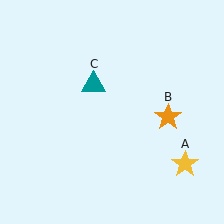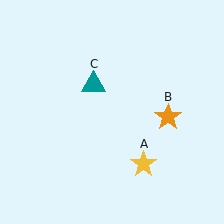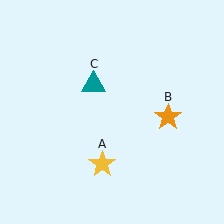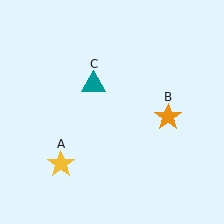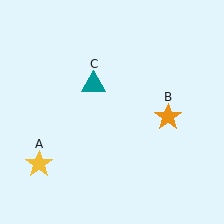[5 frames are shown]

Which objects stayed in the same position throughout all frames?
Orange star (object B) and teal triangle (object C) remained stationary.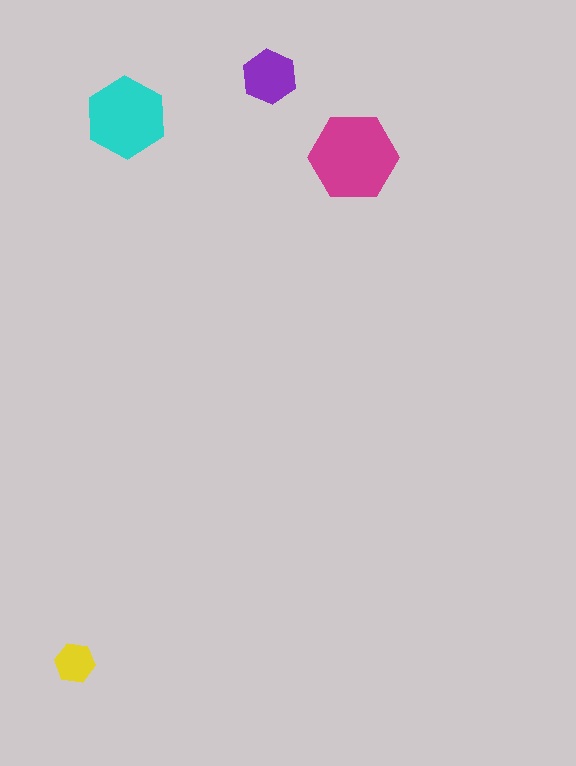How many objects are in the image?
There are 4 objects in the image.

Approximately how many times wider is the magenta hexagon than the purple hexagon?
About 1.5 times wider.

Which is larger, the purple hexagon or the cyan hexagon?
The cyan one.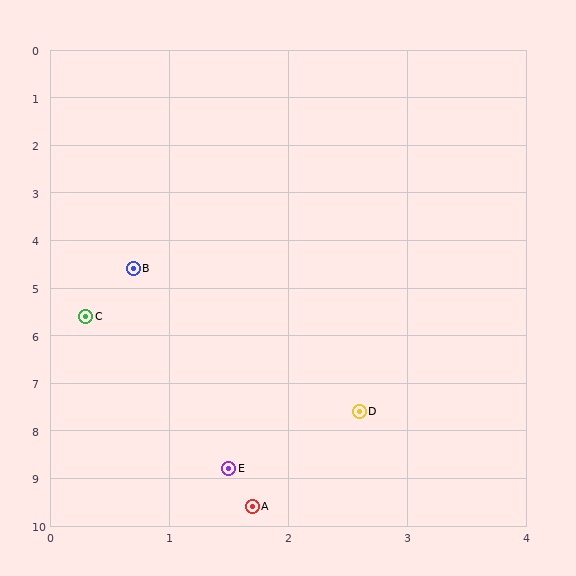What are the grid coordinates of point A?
Point A is at approximately (1.7, 9.6).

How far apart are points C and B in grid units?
Points C and B are about 1.1 grid units apart.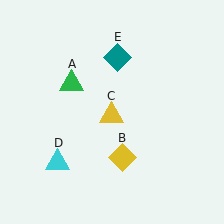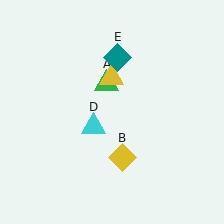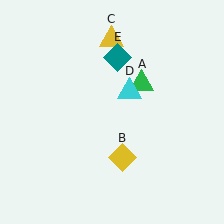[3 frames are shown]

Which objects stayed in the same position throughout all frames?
Yellow diamond (object B) and teal diamond (object E) remained stationary.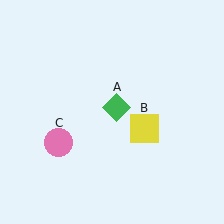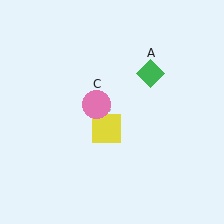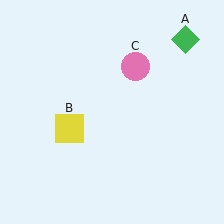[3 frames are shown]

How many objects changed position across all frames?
3 objects changed position: green diamond (object A), yellow square (object B), pink circle (object C).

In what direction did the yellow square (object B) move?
The yellow square (object B) moved left.